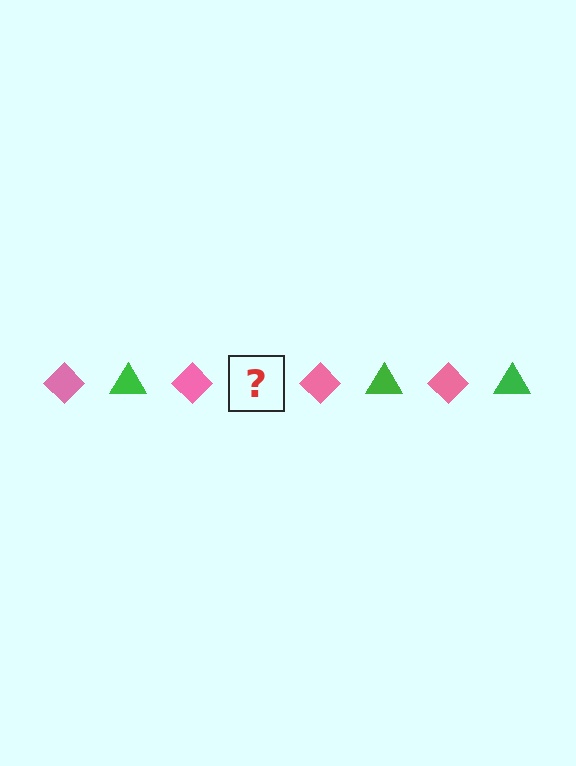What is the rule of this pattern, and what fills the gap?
The rule is that the pattern alternates between pink diamond and green triangle. The gap should be filled with a green triangle.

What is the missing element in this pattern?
The missing element is a green triangle.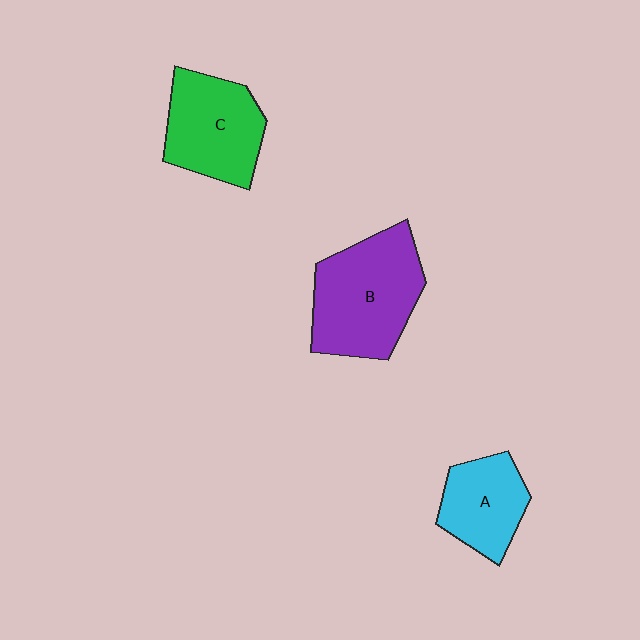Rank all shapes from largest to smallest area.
From largest to smallest: B (purple), C (green), A (cyan).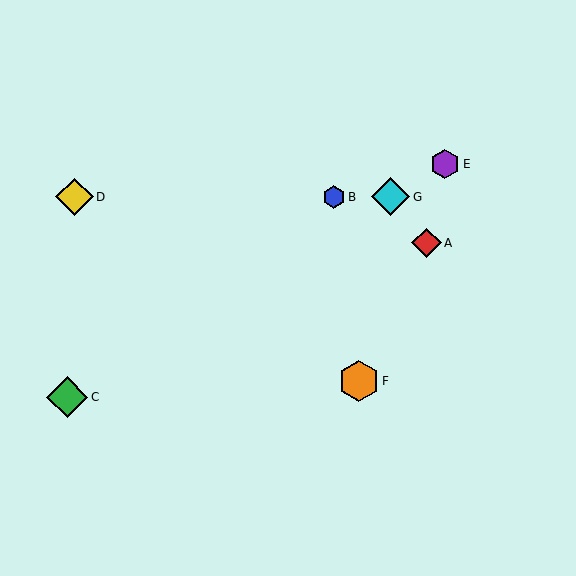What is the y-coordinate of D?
Object D is at y≈197.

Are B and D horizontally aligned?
Yes, both are at y≈197.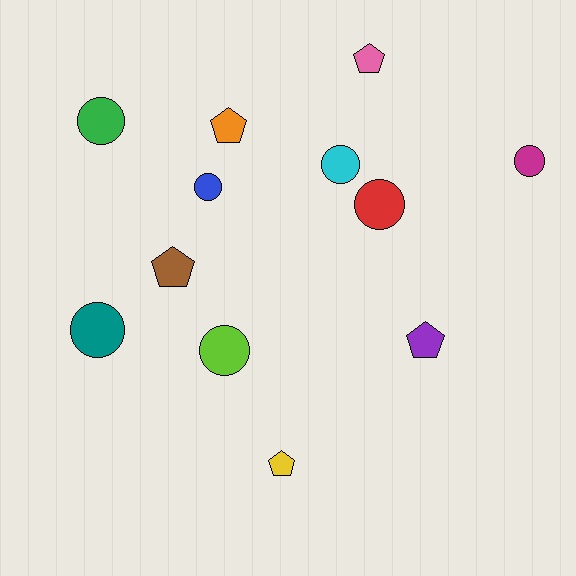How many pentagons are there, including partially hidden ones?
There are 5 pentagons.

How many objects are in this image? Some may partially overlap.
There are 12 objects.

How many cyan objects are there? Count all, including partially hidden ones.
There is 1 cyan object.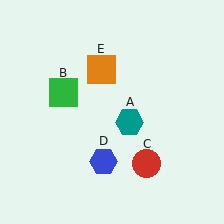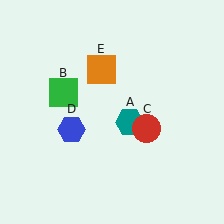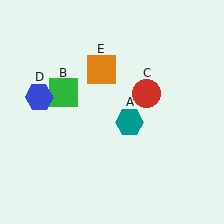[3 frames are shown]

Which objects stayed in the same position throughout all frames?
Teal hexagon (object A) and green square (object B) and orange square (object E) remained stationary.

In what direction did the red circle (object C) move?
The red circle (object C) moved up.